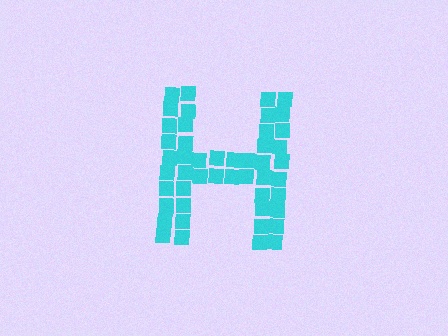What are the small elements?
The small elements are squares.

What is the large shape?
The large shape is the letter H.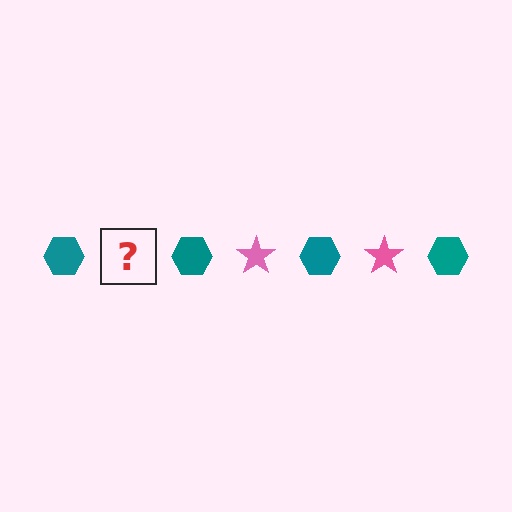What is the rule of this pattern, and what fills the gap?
The rule is that the pattern alternates between teal hexagon and pink star. The gap should be filled with a pink star.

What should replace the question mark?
The question mark should be replaced with a pink star.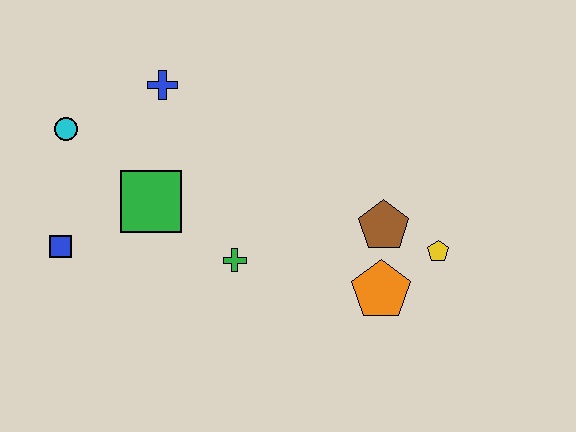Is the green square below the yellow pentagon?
No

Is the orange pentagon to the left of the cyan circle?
No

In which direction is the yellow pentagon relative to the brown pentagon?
The yellow pentagon is to the right of the brown pentagon.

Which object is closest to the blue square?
The green square is closest to the blue square.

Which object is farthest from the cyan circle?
The yellow pentagon is farthest from the cyan circle.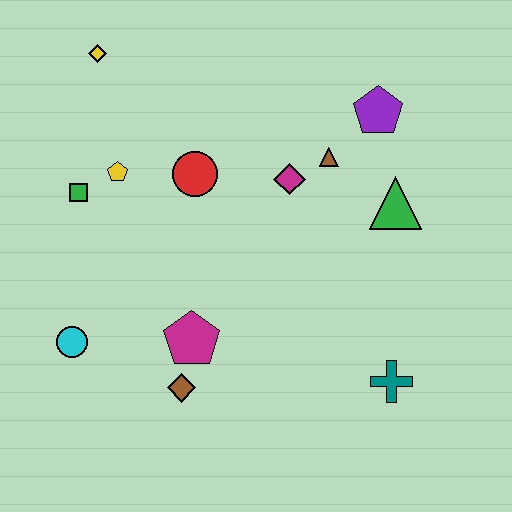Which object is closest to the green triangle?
The brown triangle is closest to the green triangle.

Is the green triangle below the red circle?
Yes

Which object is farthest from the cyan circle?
The purple pentagon is farthest from the cyan circle.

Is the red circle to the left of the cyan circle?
No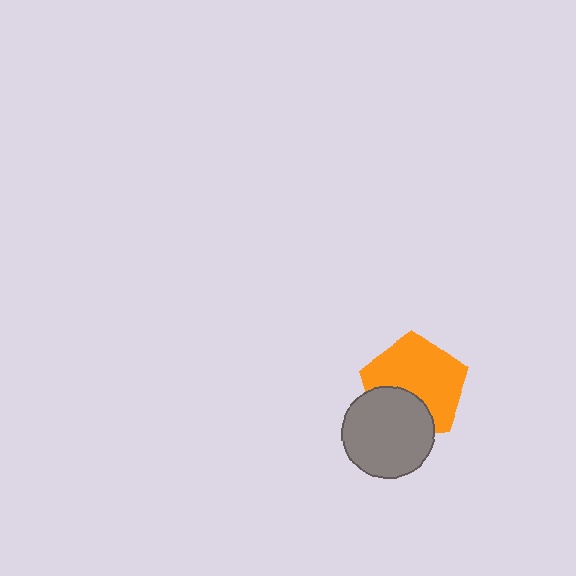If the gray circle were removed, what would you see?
You would see the complete orange pentagon.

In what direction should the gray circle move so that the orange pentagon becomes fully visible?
The gray circle should move down. That is the shortest direction to clear the overlap and leave the orange pentagon fully visible.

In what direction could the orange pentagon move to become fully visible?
The orange pentagon could move up. That would shift it out from behind the gray circle entirely.